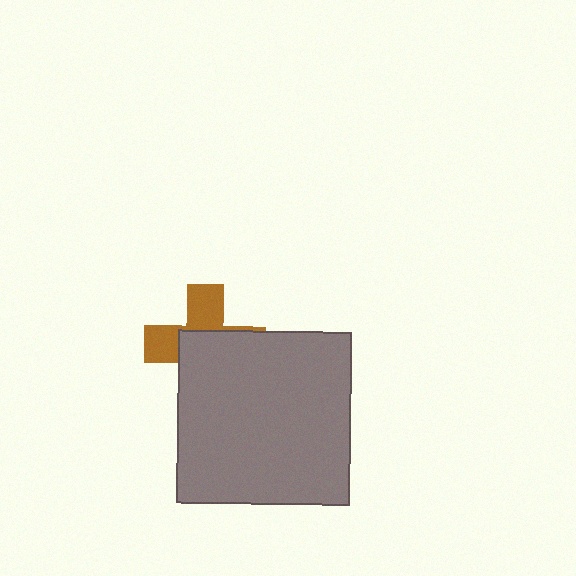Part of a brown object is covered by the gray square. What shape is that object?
It is a cross.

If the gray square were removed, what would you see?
You would see the complete brown cross.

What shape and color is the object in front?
The object in front is a gray square.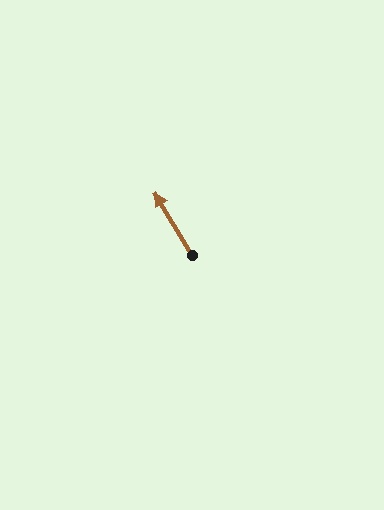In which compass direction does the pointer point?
Northwest.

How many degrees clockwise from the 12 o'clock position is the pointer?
Approximately 329 degrees.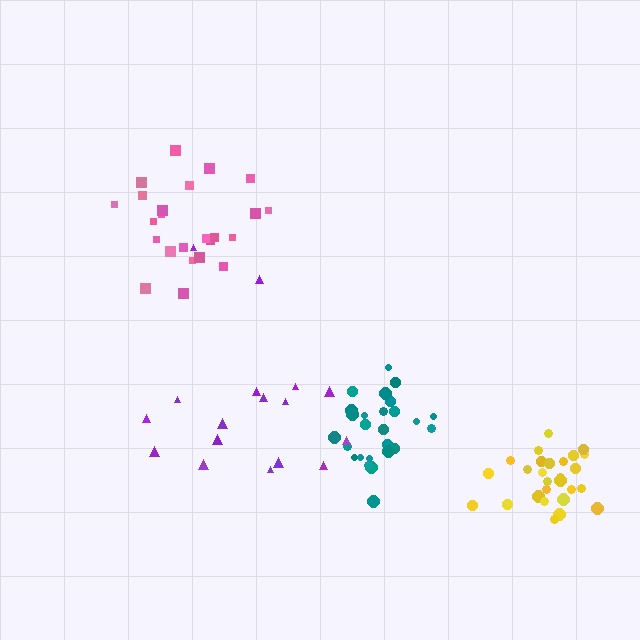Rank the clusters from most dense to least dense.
yellow, pink, teal, purple.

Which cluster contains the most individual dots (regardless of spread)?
Yellow (27).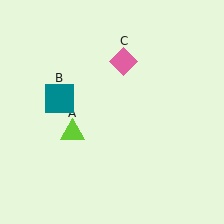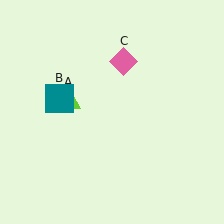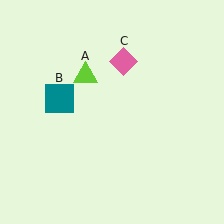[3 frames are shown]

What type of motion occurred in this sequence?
The lime triangle (object A) rotated clockwise around the center of the scene.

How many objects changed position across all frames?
1 object changed position: lime triangle (object A).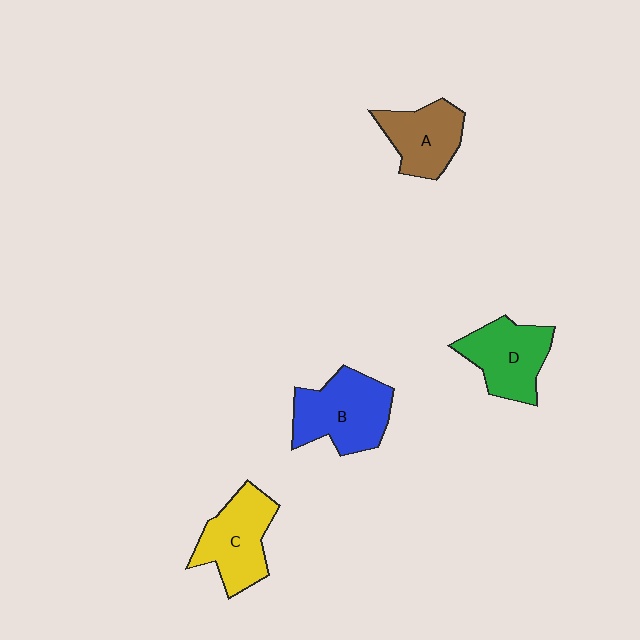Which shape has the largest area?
Shape B (blue).